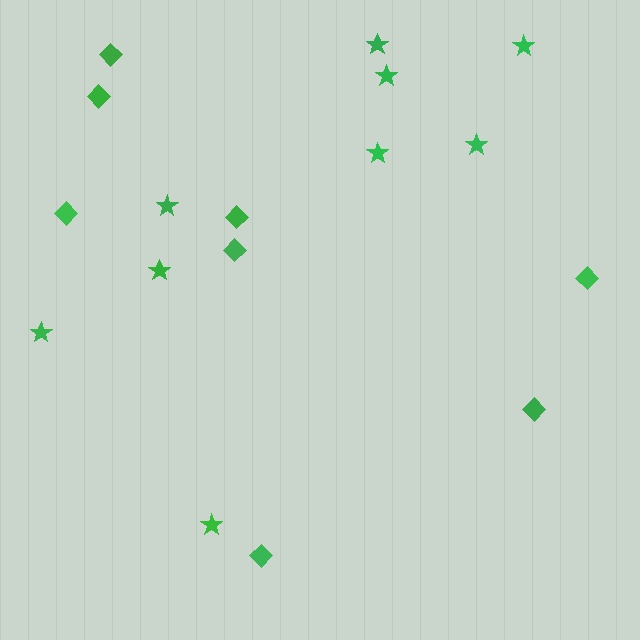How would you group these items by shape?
There are 2 groups: one group of diamonds (8) and one group of stars (9).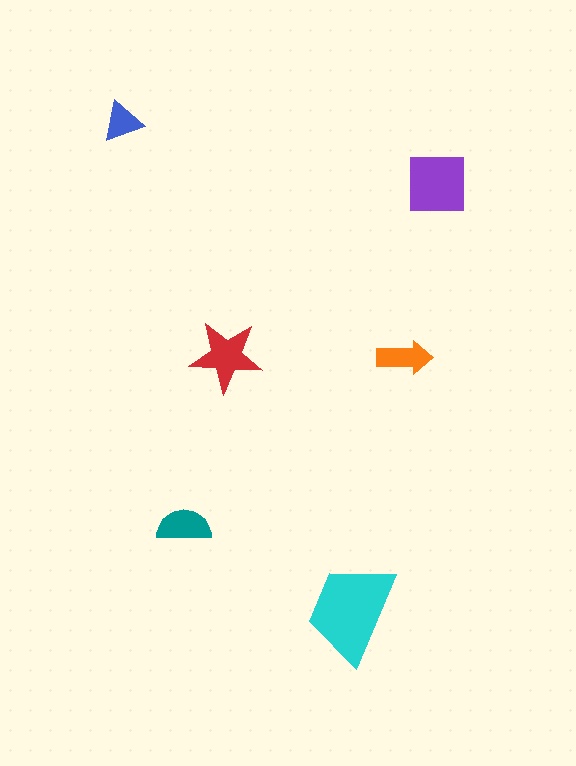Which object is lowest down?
The cyan trapezoid is bottommost.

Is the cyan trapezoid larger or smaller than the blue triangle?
Larger.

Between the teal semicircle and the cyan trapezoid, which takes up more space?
The cyan trapezoid.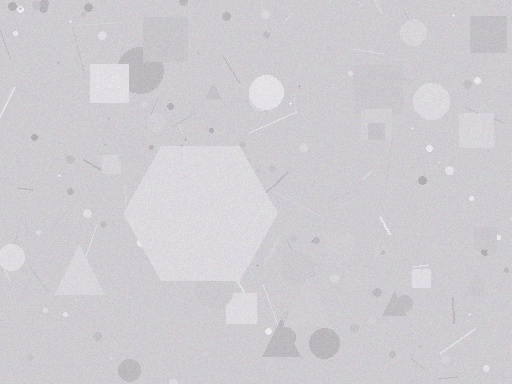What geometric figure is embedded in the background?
A hexagon is embedded in the background.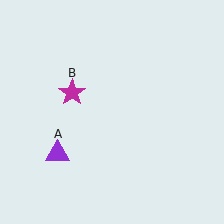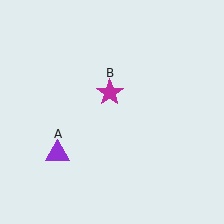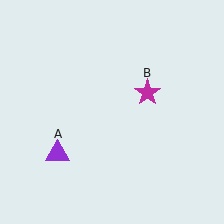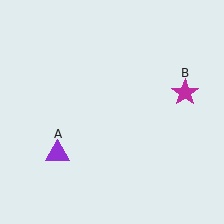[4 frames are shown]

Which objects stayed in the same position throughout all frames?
Purple triangle (object A) remained stationary.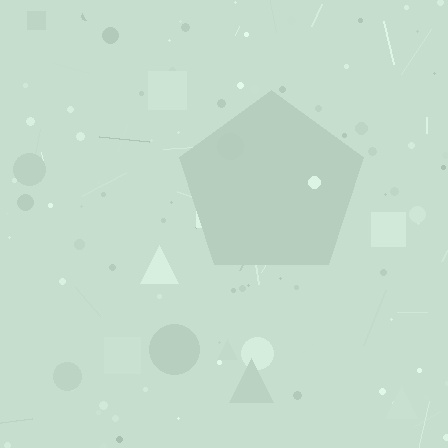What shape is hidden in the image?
A pentagon is hidden in the image.